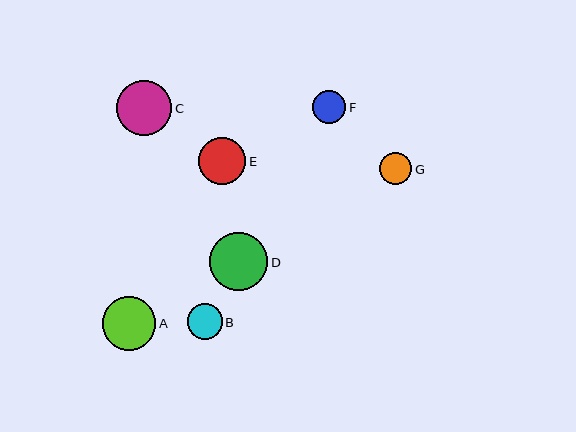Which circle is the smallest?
Circle G is the smallest with a size of approximately 32 pixels.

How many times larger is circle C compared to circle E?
Circle C is approximately 1.2 times the size of circle E.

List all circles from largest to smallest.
From largest to smallest: D, C, A, E, B, F, G.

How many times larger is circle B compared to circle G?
Circle B is approximately 1.1 times the size of circle G.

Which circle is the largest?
Circle D is the largest with a size of approximately 58 pixels.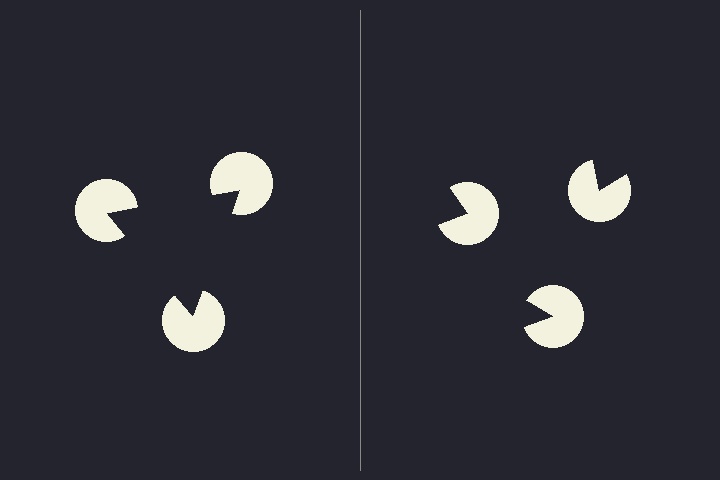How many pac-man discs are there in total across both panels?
6 — 3 on each side.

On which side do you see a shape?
An illusory triangle appears on the left side. On the right side the wedge cuts are rotated, so no coherent shape forms.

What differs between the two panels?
The pac-man discs are positioned identically on both sides; only the wedge orientations differ. On the left they align to a triangle; on the right they are misaligned.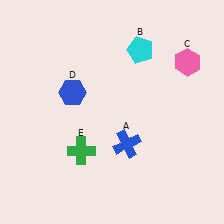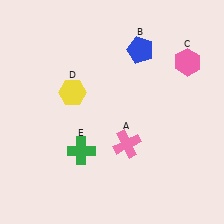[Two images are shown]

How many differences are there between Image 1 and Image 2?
There are 3 differences between the two images.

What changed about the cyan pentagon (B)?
In Image 1, B is cyan. In Image 2, it changed to blue.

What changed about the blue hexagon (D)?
In Image 1, D is blue. In Image 2, it changed to yellow.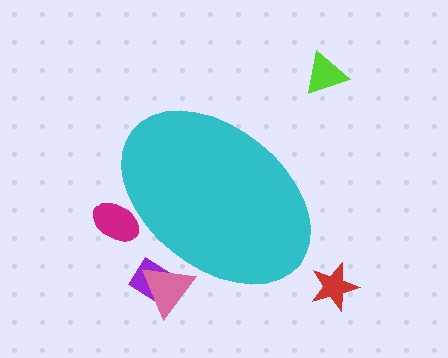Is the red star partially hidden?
No, the red star is fully visible.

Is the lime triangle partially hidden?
No, the lime triangle is fully visible.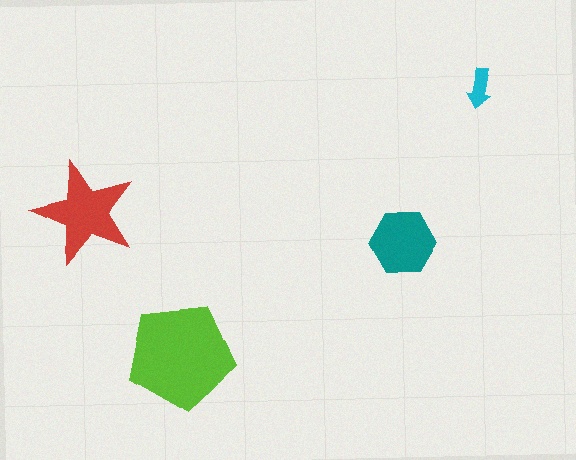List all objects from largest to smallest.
The lime pentagon, the red star, the teal hexagon, the cyan arrow.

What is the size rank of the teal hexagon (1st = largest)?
3rd.